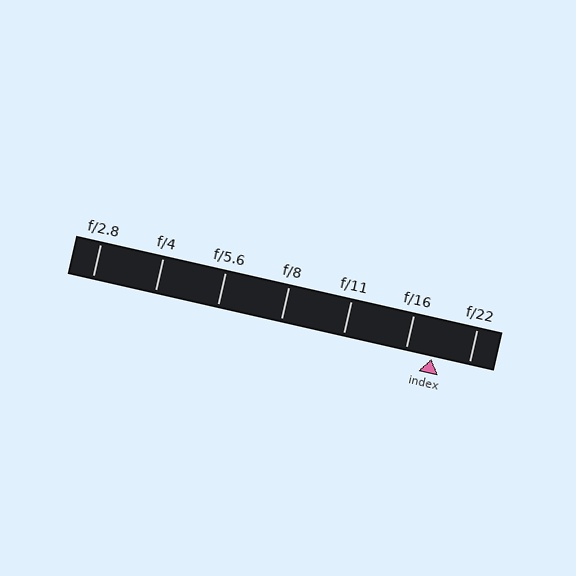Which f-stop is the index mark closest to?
The index mark is closest to f/16.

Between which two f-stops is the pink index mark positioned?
The index mark is between f/16 and f/22.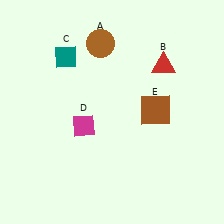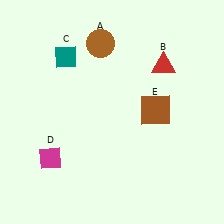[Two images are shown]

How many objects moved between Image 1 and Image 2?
1 object moved between the two images.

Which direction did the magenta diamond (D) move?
The magenta diamond (D) moved left.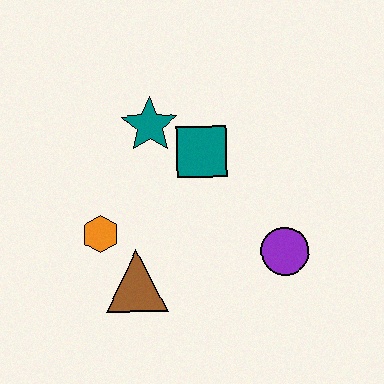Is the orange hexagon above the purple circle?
Yes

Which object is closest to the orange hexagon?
The brown triangle is closest to the orange hexagon.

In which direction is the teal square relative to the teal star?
The teal square is to the right of the teal star.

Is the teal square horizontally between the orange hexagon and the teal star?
No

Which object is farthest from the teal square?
The brown triangle is farthest from the teal square.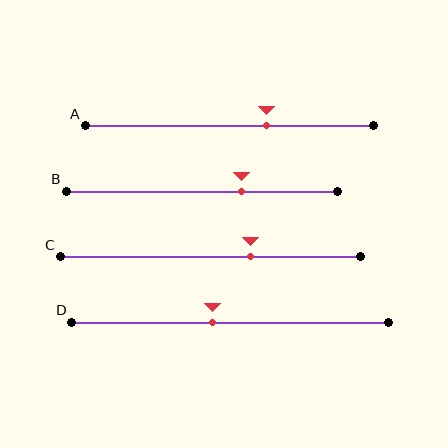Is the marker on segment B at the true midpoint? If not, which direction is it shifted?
No, the marker on segment B is shifted to the right by about 15% of the segment length.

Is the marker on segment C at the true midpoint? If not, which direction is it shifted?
No, the marker on segment C is shifted to the right by about 13% of the segment length.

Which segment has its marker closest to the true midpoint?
Segment D has its marker closest to the true midpoint.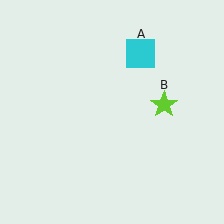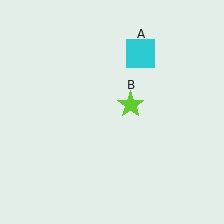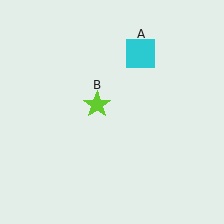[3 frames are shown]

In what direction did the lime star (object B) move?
The lime star (object B) moved left.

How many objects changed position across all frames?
1 object changed position: lime star (object B).